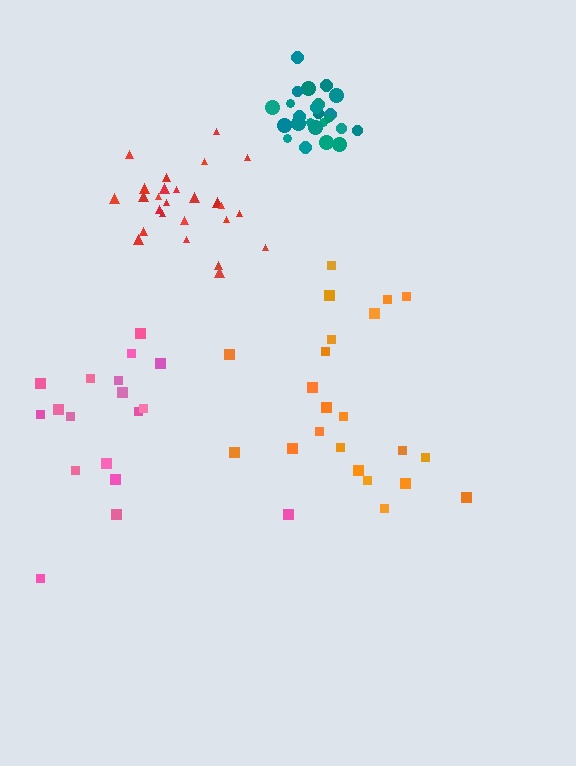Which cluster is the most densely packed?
Teal.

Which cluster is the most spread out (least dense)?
Pink.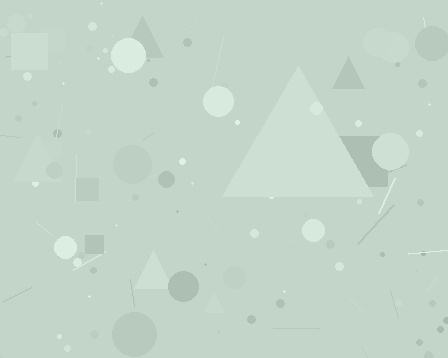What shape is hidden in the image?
A triangle is hidden in the image.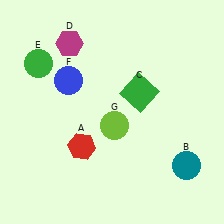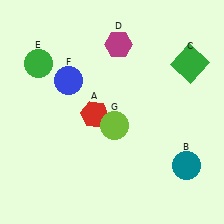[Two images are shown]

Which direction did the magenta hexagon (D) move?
The magenta hexagon (D) moved right.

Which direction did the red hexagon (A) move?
The red hexagon (A) moved up.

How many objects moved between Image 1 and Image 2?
3 objects moved between the two images.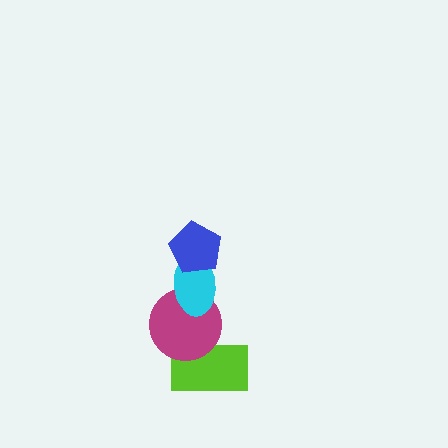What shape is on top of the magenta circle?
The cyan ellipse is on top of the magenta circle.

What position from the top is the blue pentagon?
The blue pentagon is 1st from the top.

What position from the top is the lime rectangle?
The lime rectangle is 4th from the top.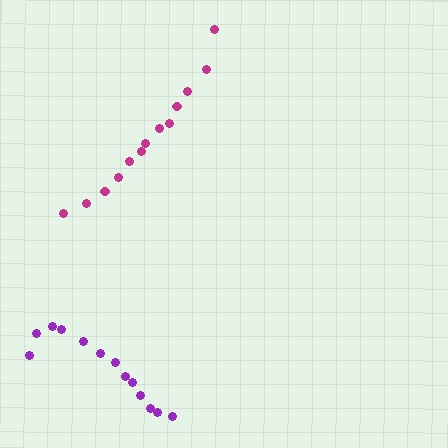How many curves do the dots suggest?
There are 2 distinct paths.